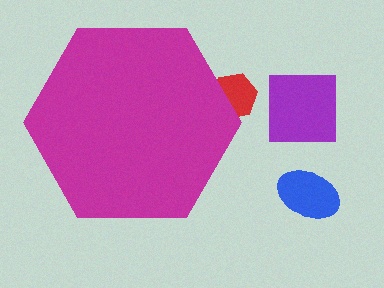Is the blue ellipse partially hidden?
No, the blue ellipse is fully visible.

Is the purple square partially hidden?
No, the purple square is fully visible.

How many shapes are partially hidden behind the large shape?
1 shape is partially hidden.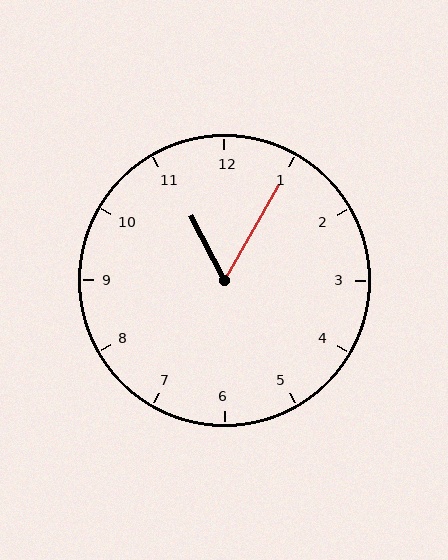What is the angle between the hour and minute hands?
Approximately 58 degrees.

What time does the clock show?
11:05.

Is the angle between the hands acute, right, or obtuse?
It is acute.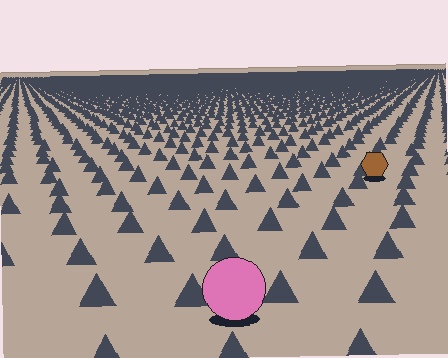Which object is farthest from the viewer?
The brown hexagon is farthest from the viewer. It appears smaller and the ground texture around it is denser.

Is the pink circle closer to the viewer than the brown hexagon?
Yes. The pink circle is closer — you can tell from the texture gradient: the ground texture is coarser near it.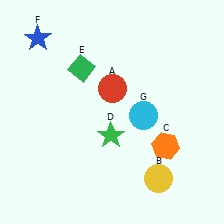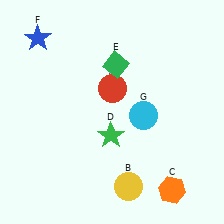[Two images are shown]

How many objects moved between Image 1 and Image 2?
3 objects moved between the two images.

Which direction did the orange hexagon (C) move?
The orange hexagon (C) moved down.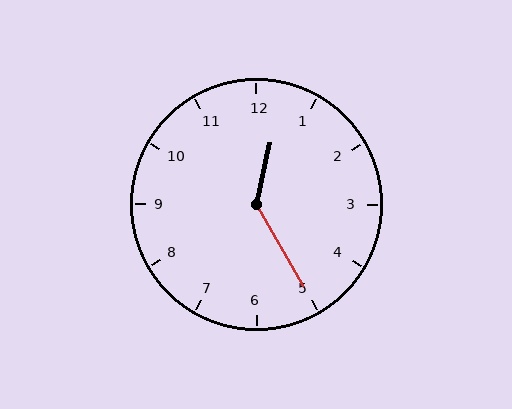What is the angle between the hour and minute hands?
Approximately 138 degrees.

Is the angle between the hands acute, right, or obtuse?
It is obtuse.